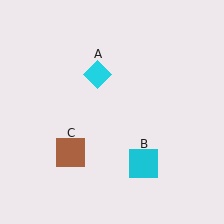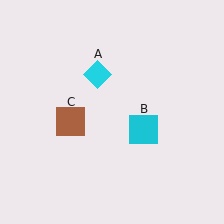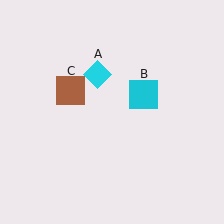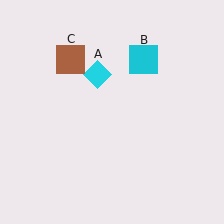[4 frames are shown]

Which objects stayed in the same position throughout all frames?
Cyan diamond (object A) remained stationary.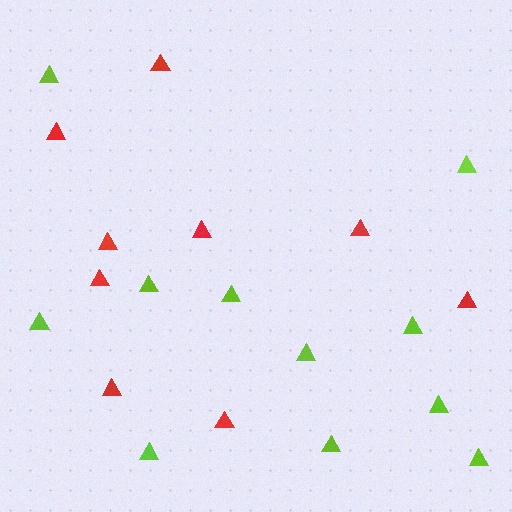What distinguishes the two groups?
There are 2 groups: one group of lime triangles (11) and one group of red triangles (9).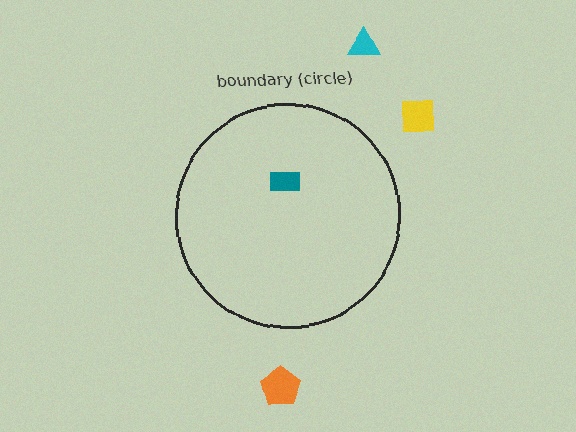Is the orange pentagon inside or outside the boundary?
Outside.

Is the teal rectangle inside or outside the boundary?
Inside.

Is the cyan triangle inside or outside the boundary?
Outside.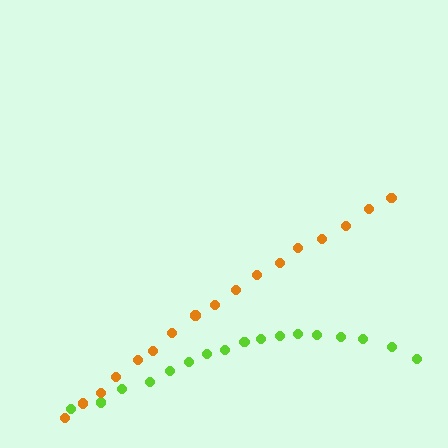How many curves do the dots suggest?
There are 2 distinct paths.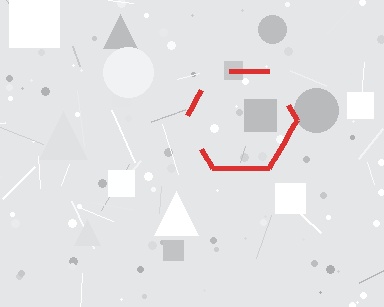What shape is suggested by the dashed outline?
The dashed outline suggests a hexagon.